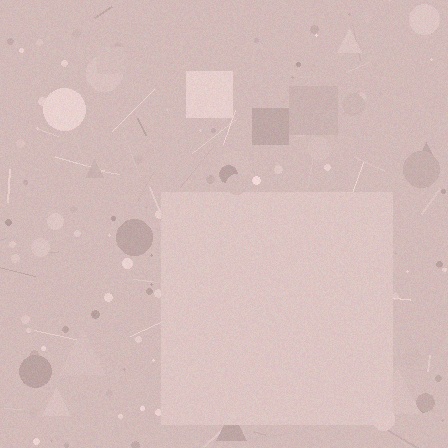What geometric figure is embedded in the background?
A square is embedded in the background.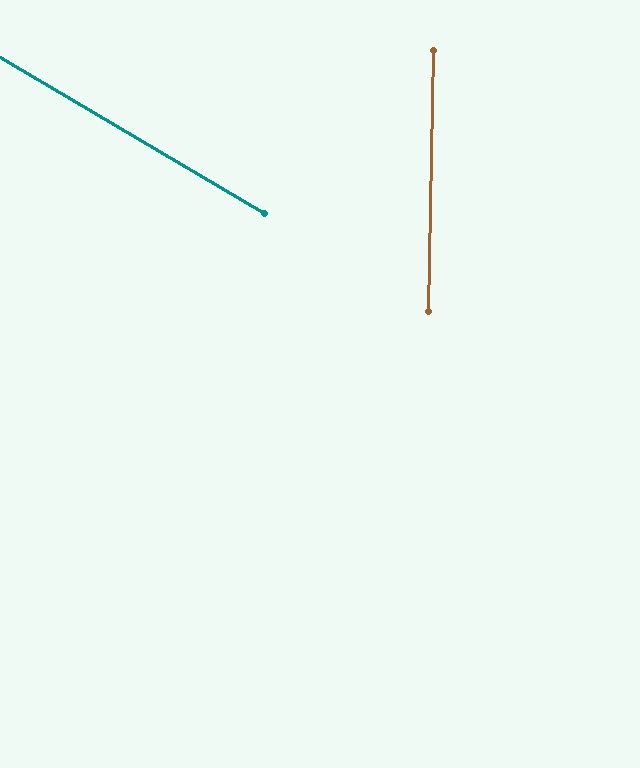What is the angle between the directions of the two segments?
Approximately 61 degrees.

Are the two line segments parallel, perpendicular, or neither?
Neither parallel nor perpendicular — they differ by about 61°.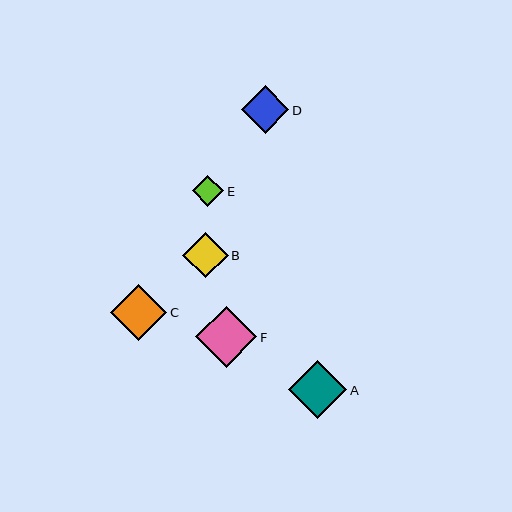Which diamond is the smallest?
Diamond E is the smallest with a size of approximately 32 pixels.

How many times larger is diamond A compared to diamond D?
Diamond A is approximately 1.2 times the size of diamond D.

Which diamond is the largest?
Diamond F is the largest with a size of approximately 61 pixels.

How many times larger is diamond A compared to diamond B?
Diamond A is approximately 1.3 times the size of diamond B.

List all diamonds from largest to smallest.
From largest to smallest: F, A, C, D, B, E.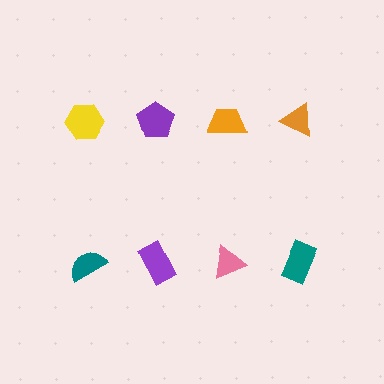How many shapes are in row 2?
4 shapes.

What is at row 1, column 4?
An orange triangle.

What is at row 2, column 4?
A teal rectangle.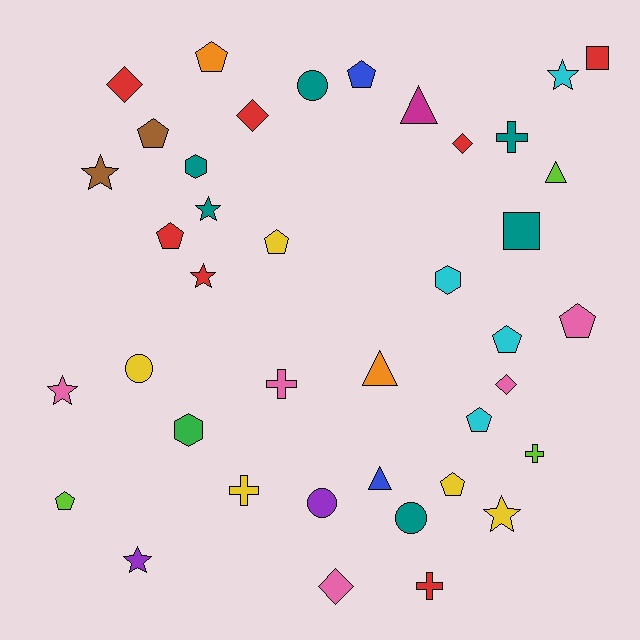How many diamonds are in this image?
There are 5 diamonds.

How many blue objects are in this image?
There are 2 blue objects.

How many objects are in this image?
There are 40 objects.